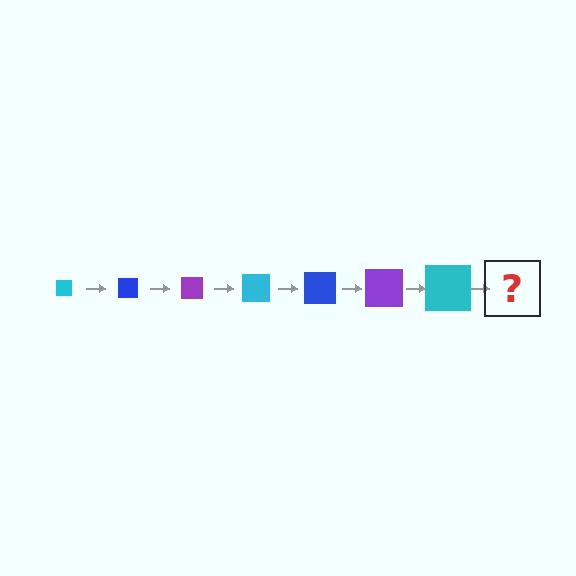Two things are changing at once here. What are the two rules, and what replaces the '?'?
The two rules are that the square grows larger each step and the color cycles through cyan, blue, and purple. The '?' should be a blue square, larger than the previous one.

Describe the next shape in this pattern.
It should be a blue square, larger than the previous one.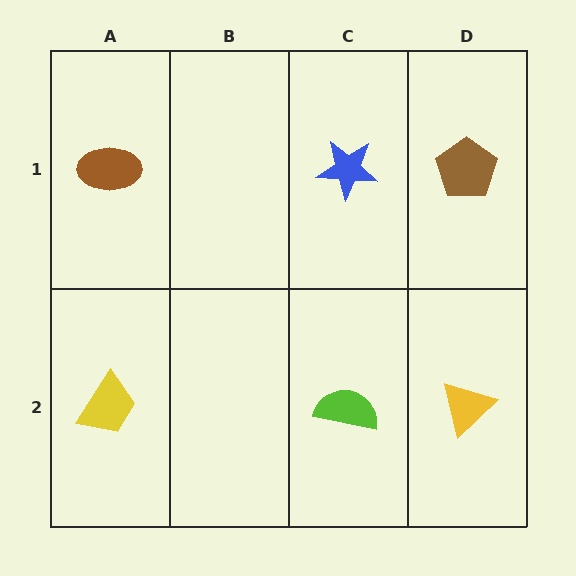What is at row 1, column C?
A blue star.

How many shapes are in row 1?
3 shapes.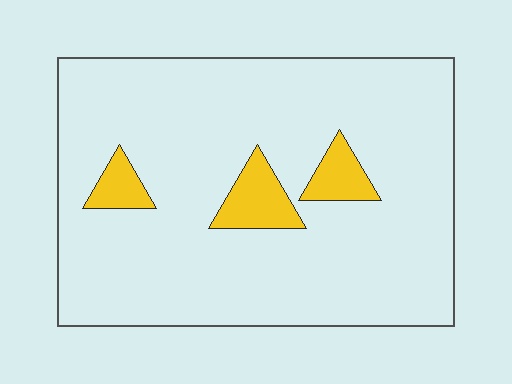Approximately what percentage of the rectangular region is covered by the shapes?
Approximately 10%.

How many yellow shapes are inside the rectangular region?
3.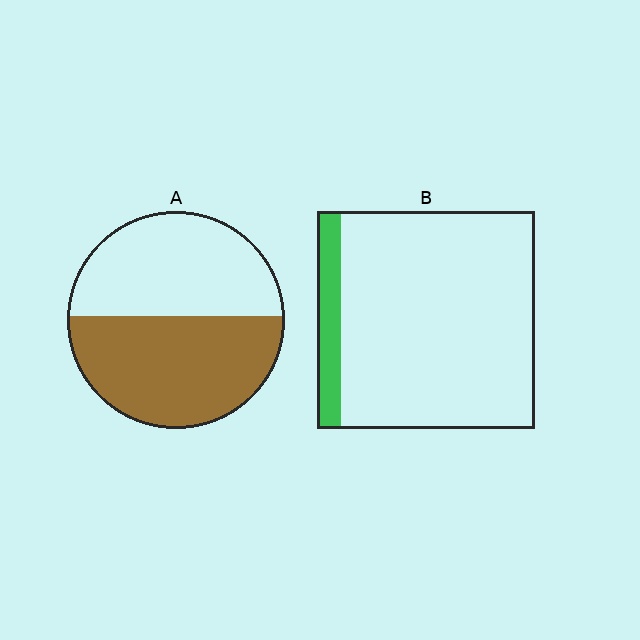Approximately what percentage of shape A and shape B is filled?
A is approximately 50% and B is approximately 10%.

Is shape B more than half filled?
No.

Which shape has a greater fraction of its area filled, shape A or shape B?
Shape A.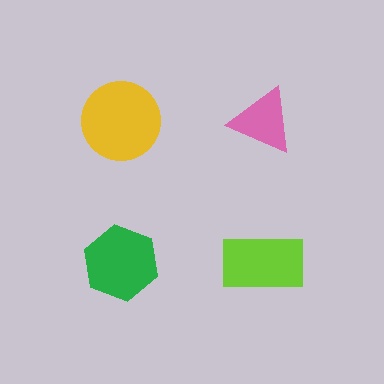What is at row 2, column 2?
A lime rectangle.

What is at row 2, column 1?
A green hexagon.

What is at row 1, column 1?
A yellow circle.